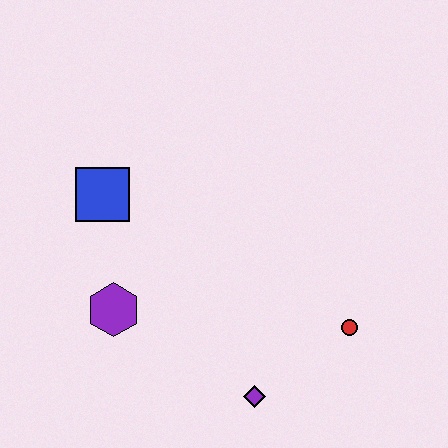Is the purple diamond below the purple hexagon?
Yes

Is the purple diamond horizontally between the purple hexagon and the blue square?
No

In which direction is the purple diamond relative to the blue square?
The purple diamond is below the blue square.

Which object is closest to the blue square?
The purple hexagon is closest to the blue square.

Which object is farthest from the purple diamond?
The blue square is farthest from the purple diamond.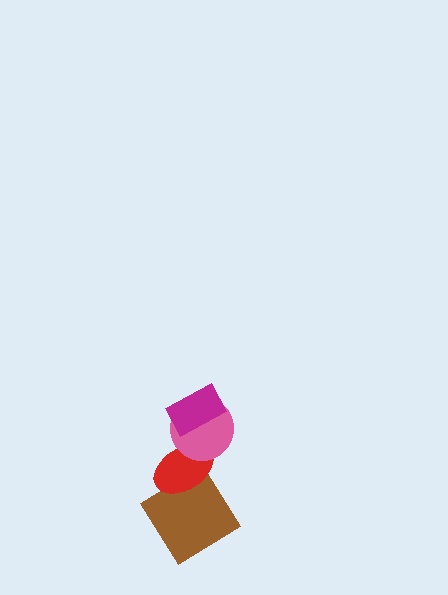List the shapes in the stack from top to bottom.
From top to bottom: the magenta rectangle, the pink circle, the red ellipse, the brown diamond.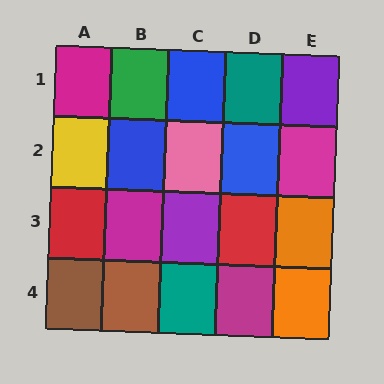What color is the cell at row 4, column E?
Orange.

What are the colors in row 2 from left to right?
Yellow, blue, pink, blue, magenta.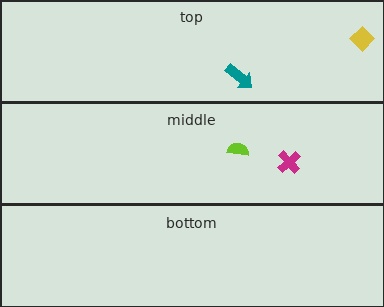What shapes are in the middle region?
The magenta cross, the lime semicircle.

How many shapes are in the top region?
2.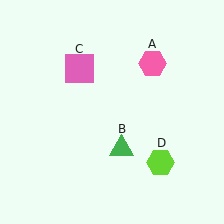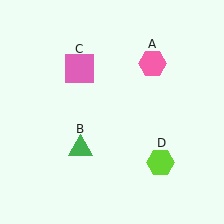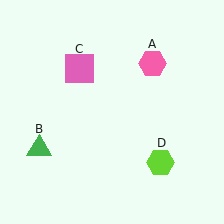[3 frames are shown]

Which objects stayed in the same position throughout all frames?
Pink hexagon (object A) and pink square (object C) and lime hexagon (object D) remained stationary.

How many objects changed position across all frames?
1 object changed position: green triangle (object B).